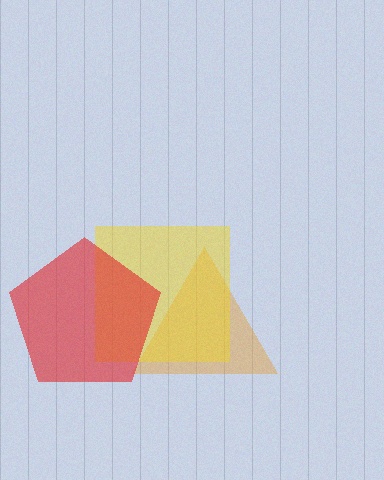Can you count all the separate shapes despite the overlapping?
Yes, there are 3 separate shapes.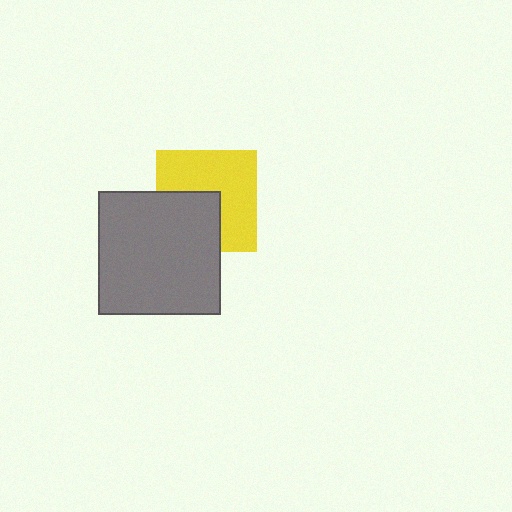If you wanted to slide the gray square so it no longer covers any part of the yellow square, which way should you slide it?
Slide it toward the lower-left — that is the most direct way to separate the two shapes.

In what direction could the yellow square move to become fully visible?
The yellow square could move toward the upper-right. That would shift it out from behind the gray square entirely.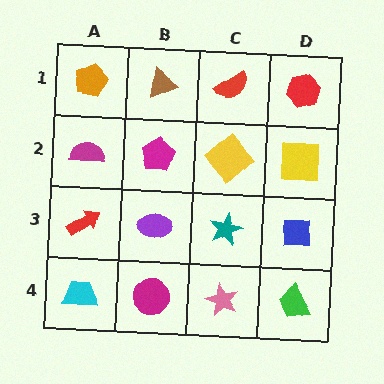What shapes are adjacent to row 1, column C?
A yellow diamond (row 2, column C), a brown triangle (row 1, column B), a red hexagon (row 1, column D).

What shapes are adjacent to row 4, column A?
A red arrow (row 3, column A), a magenta circle (row 4, column B).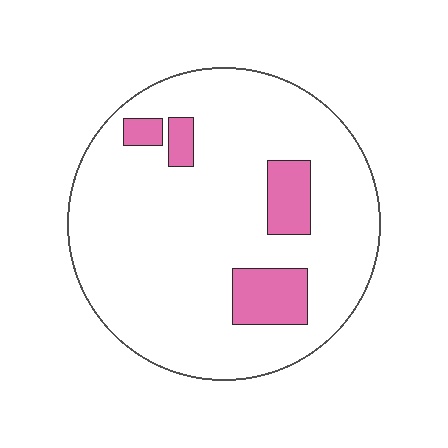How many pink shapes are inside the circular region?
4.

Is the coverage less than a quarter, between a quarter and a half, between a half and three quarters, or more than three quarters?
Less than a quarter.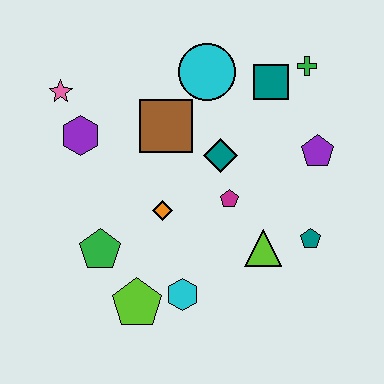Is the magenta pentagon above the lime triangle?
Yes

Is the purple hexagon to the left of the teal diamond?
Yes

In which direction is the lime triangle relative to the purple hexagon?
The lime triangle is to the right of the purple hexagon.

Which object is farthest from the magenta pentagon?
The pink star is farthest from the magenta pentagon.